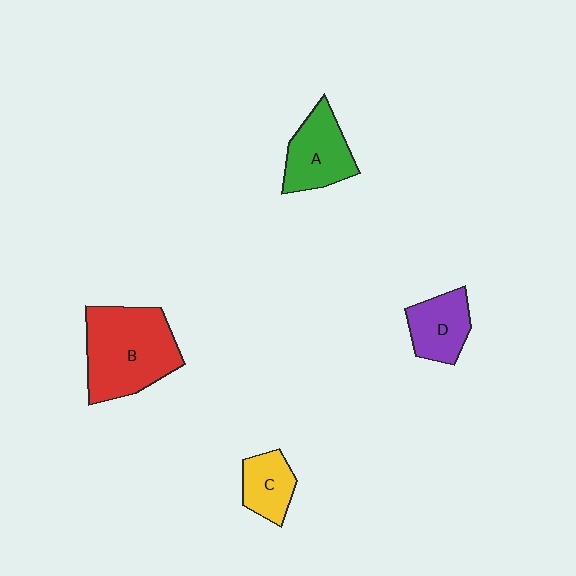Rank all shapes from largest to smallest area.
From largest to smallest: B (red), A (green), D (purple), C (yellow).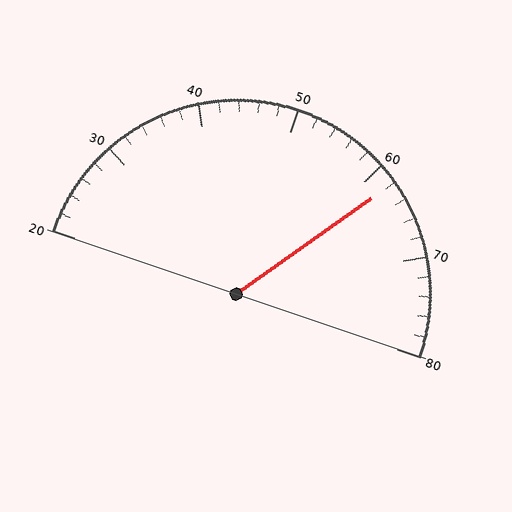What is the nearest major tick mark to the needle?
The nearest major tick mark is 60.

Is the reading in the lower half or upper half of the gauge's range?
The reading is in the upper half of the range (20 to 80).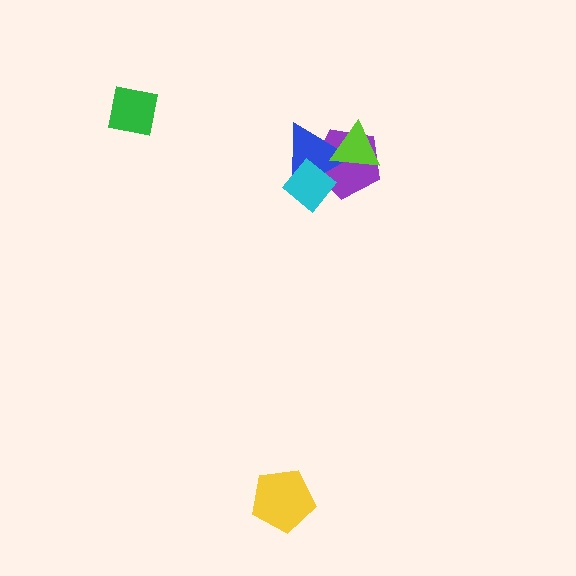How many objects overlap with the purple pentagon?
3 objects overlap with the purple pentagon.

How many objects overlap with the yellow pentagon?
0 objects overlap with the yellow pentagon.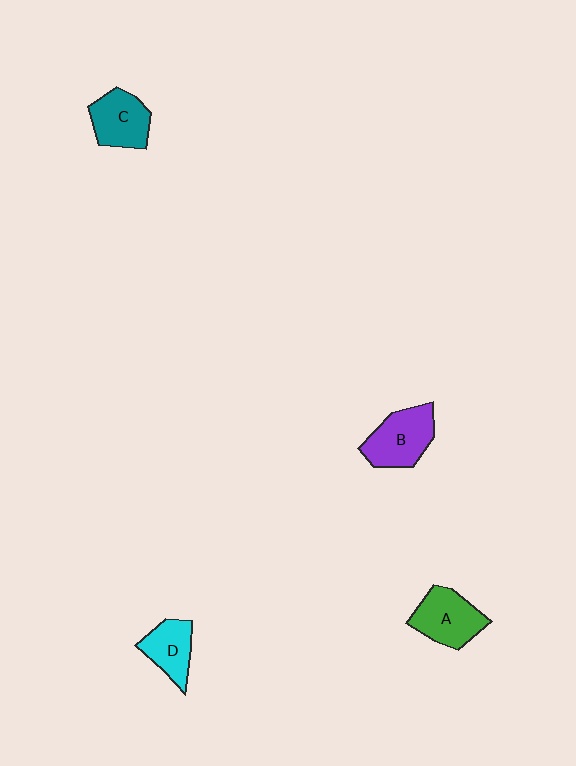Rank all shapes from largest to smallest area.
From largest to smallest: B (purple), A (green), C (teal), D (cyan).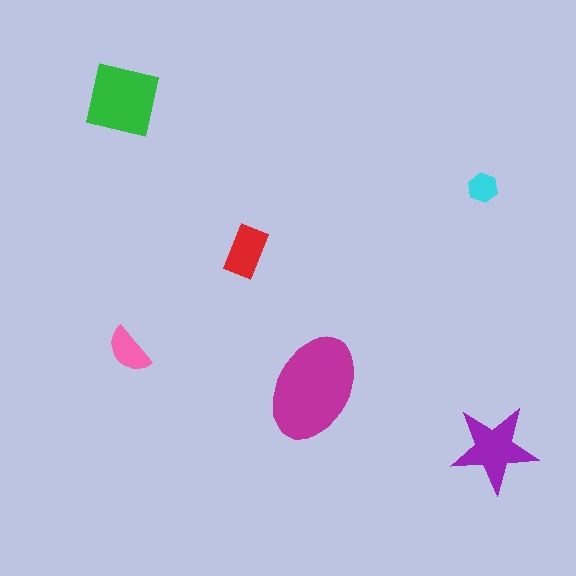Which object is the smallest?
The cyan hexagon.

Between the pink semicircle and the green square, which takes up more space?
The green square.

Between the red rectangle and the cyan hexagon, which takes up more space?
The red rectangle.